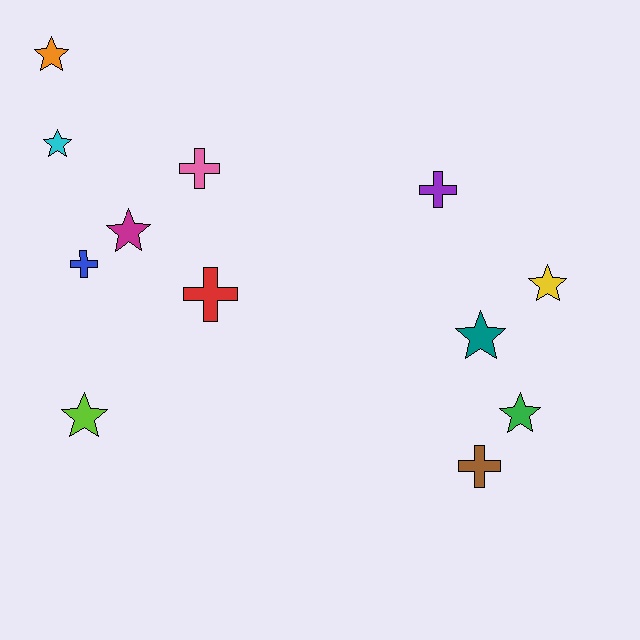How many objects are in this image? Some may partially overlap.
There are 12 objects.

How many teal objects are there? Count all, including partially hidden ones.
There is 1 teal object.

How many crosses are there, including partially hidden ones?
There are 5 crosses.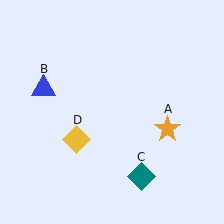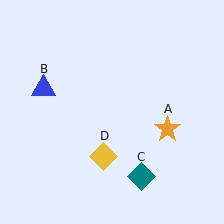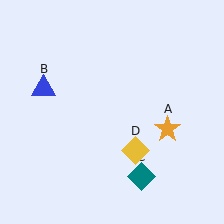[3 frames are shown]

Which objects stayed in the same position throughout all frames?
Orange star (object A) and blue triangle (object B) and teal diamond (object C) remained stationary.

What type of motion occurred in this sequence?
The yellow diamond (object D) rotated counterclockwise around the center of the scene.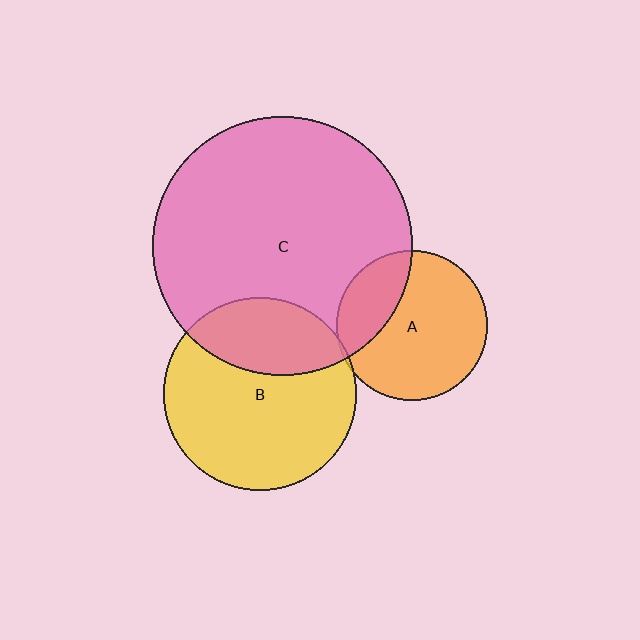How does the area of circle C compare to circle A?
Approximately 3.0 times.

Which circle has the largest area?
Circle C (pink).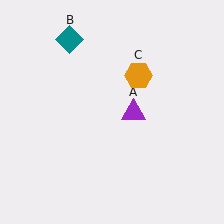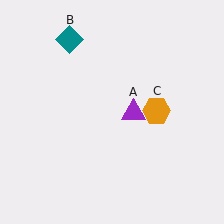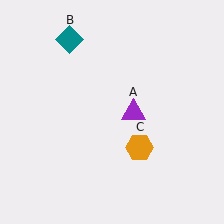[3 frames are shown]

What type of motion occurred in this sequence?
The orange hexagon (object C) rotated clockwise around the center of the scene.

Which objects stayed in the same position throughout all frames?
Purple triangle (object A) and teal diamond (object B) remained stationary.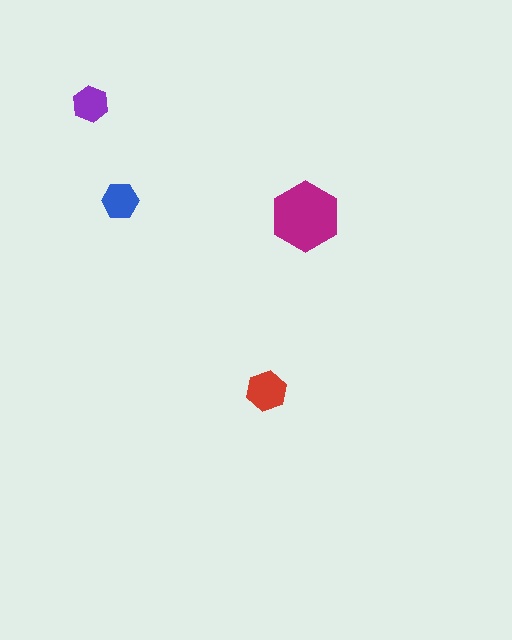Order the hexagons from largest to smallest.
the magenta one, the red one, the blue one, the purple one.